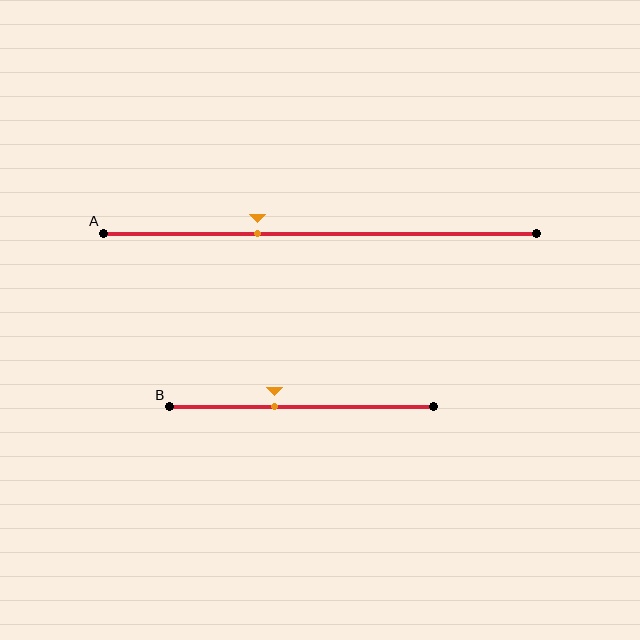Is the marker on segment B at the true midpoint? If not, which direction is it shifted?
No, the marker on segment B is shifted to the left by about 10% of the segment length.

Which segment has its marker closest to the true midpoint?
Segment B has its marker closest to the true midpoint.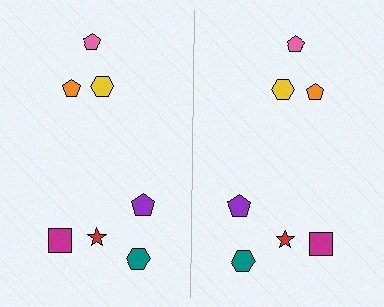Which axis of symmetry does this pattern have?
The pattern has a vertical axis of symmetry running through the center of the image.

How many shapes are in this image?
There are 14 shapes in this image.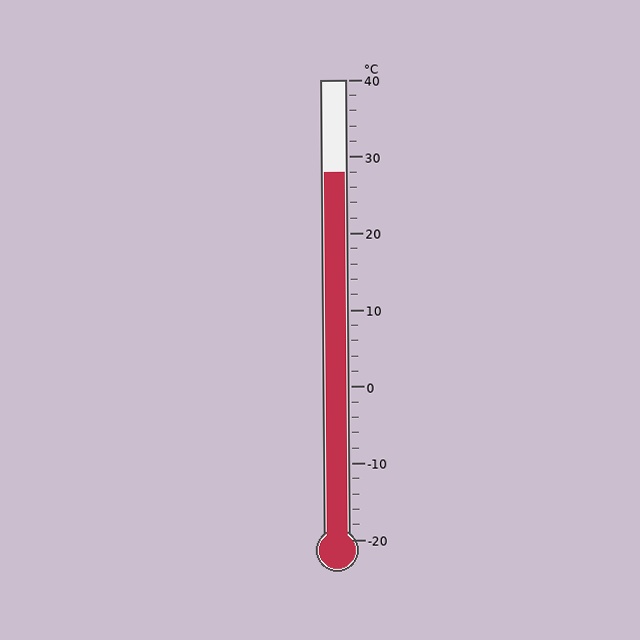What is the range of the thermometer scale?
The thermometer scale ranges from -20°C to 40°C.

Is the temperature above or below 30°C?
The temperature is below 30°C.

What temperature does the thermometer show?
The thermometer shows approximately 28°C.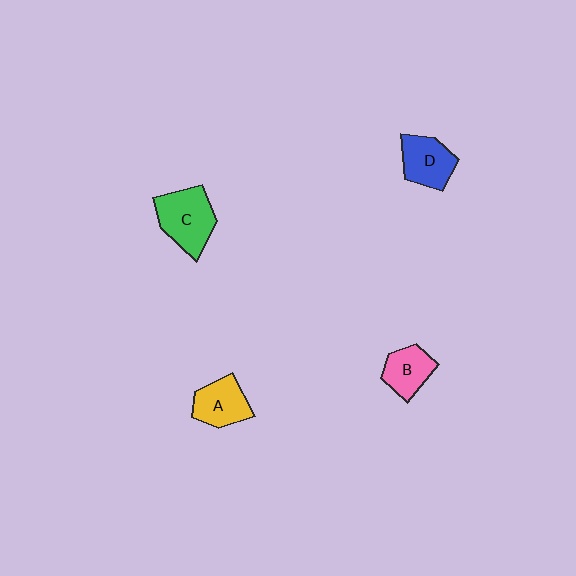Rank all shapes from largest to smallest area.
From largest to smallest: C (green), D (blue), A (yellow), B (pink).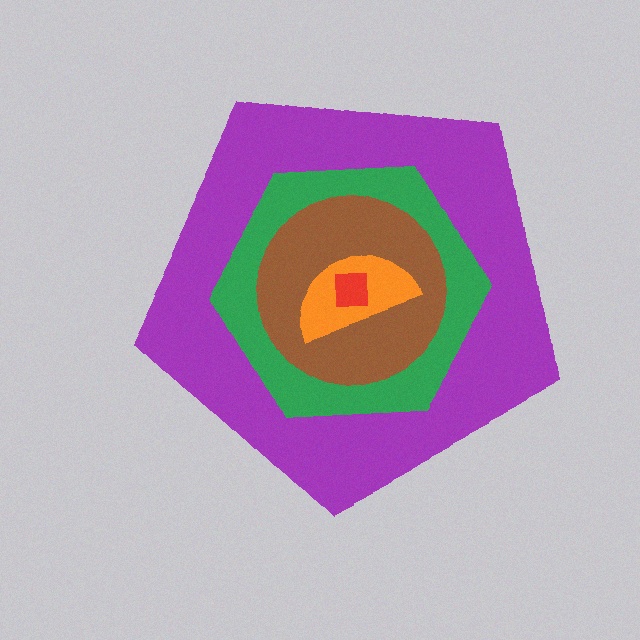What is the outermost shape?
The purple pentagon.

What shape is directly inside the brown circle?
The orange semicircle.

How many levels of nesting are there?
5.